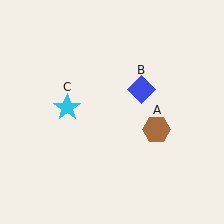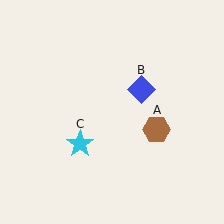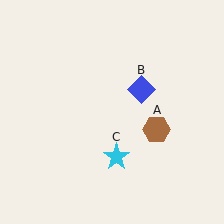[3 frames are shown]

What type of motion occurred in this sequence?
The cyan star (object C) rotated counterclockwise around the center of the scene.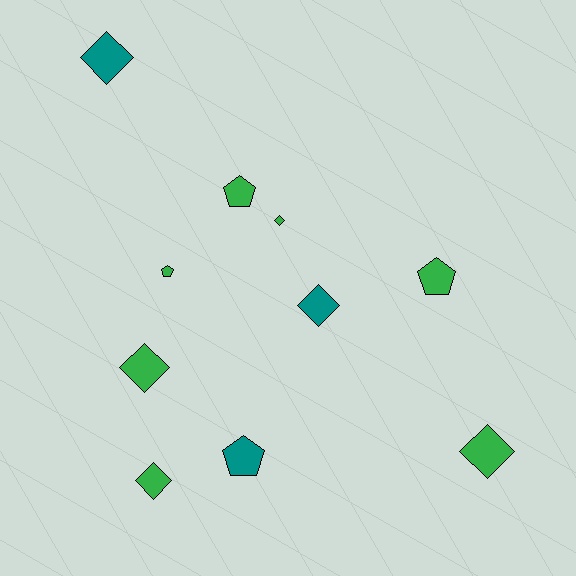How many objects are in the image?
There are 10 objects.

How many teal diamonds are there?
There are 2 teal diamonds.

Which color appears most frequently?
Green, with 7 objects.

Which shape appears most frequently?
Diamond, with 6 objects.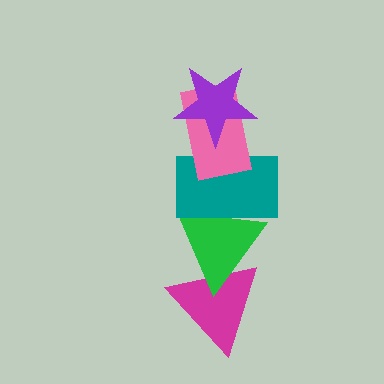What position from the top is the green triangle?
The green triangle is 4th from the top.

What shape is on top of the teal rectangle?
The pink rectangle is on top of the teal rectangle.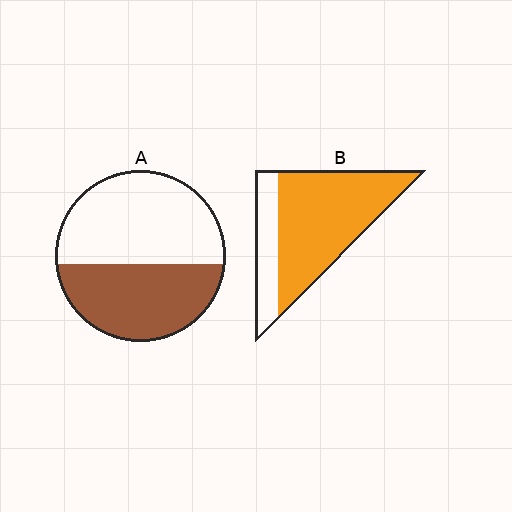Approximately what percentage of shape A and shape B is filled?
A is approximately 45% and B is approximately 75%.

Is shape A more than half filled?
No.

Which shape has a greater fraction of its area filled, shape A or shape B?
Shape B.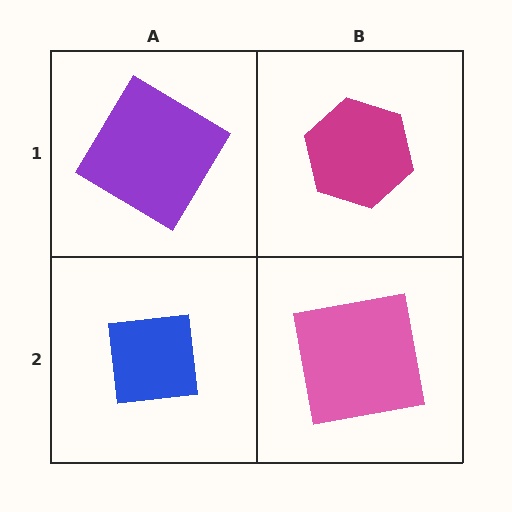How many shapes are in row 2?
2 shapes.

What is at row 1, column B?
A magenta hexagon.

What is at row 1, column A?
A purple diamond.